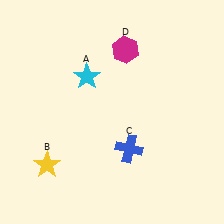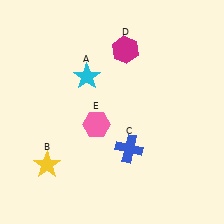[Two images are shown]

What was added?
A pink hexagon (E) was added in Image 2.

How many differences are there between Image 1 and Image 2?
There is 1 difference between the two images.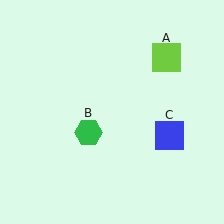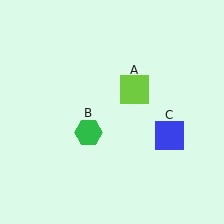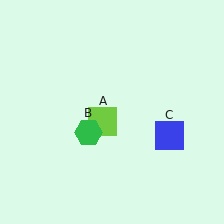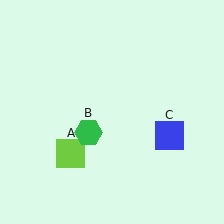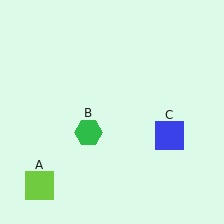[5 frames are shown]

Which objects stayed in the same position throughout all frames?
Green hexagon (object B) and blue square (object C) remained stationary.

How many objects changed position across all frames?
1 object changed position: lime square (object A).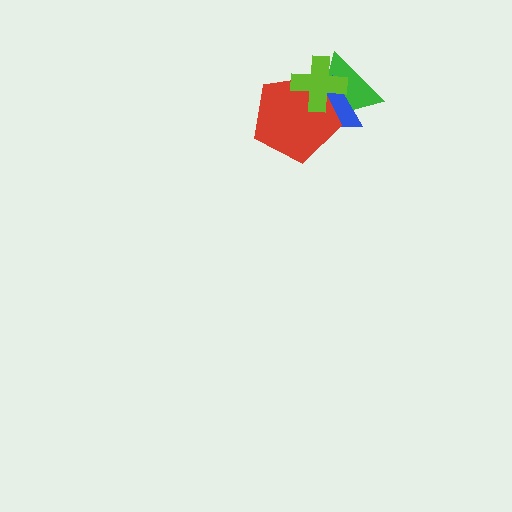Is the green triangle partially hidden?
Yes, it is partially covered by another shape.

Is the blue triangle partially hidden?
Yes, it is partially covered by another shape.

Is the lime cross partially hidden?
No, no other shape covers it.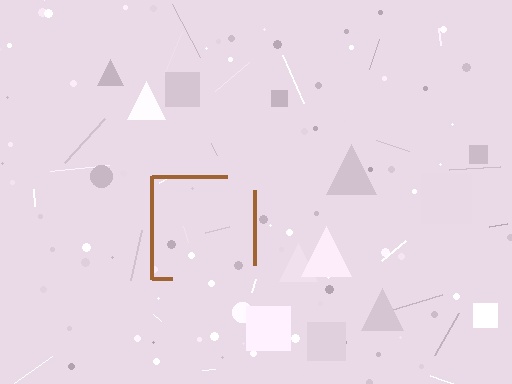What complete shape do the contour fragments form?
The contour fragments form a square.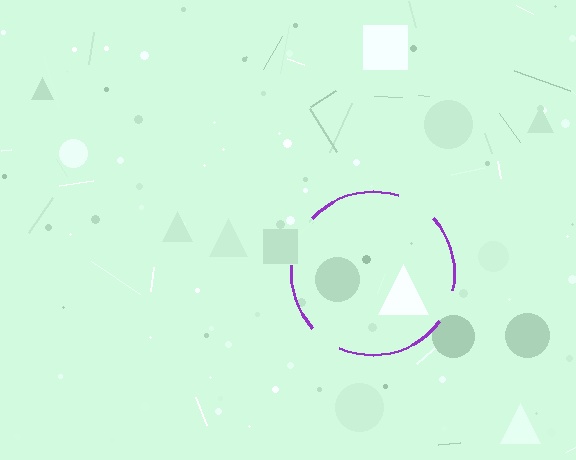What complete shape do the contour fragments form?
The contour fragments form a circle.